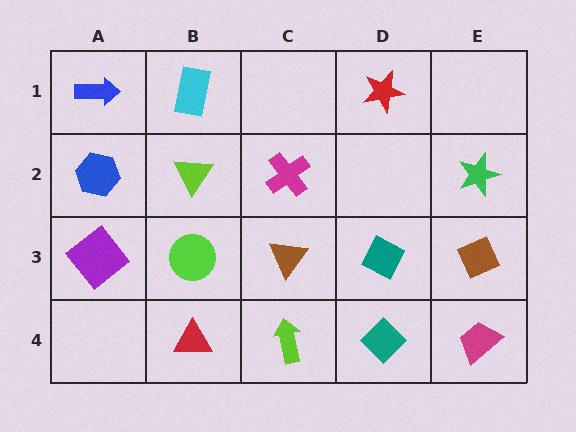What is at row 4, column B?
A red triangle.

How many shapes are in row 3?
5 shapes.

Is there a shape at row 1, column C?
No, that cell is empty.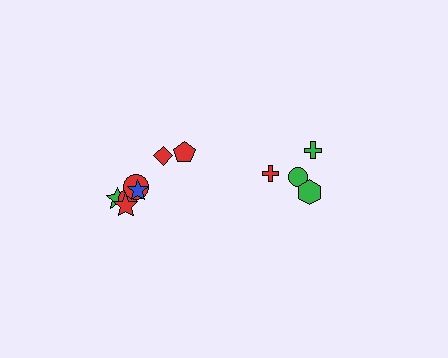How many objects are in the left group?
There are 7 objects.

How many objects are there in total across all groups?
There are 11 objects.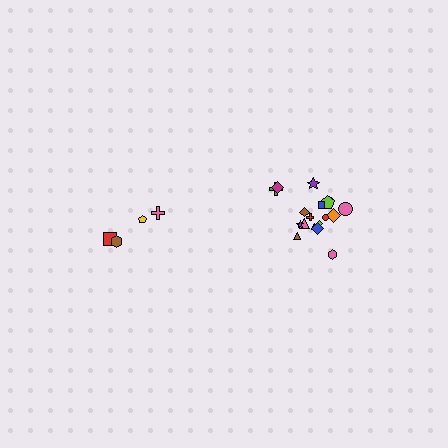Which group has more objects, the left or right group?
The right group.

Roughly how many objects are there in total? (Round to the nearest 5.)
Roughly 20 objects in total.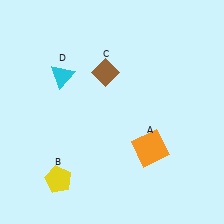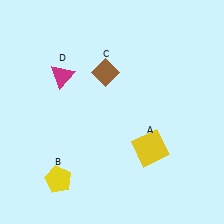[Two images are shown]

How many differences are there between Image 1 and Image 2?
There are 2 differences between the two images.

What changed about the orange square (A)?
In Image 1, A is orange. In Image 2, it changed to yellow.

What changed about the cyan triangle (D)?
In Image 1, D is cyan. In Image 2, it changed to magenta.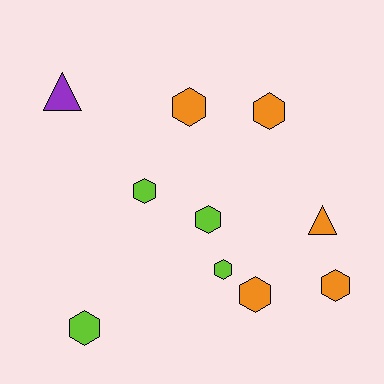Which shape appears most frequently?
Hexagon, with 8 objects.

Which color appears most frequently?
Orange, with 5 objects.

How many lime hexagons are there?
There are 4 lime hexagons.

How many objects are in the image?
There are 10 objects.